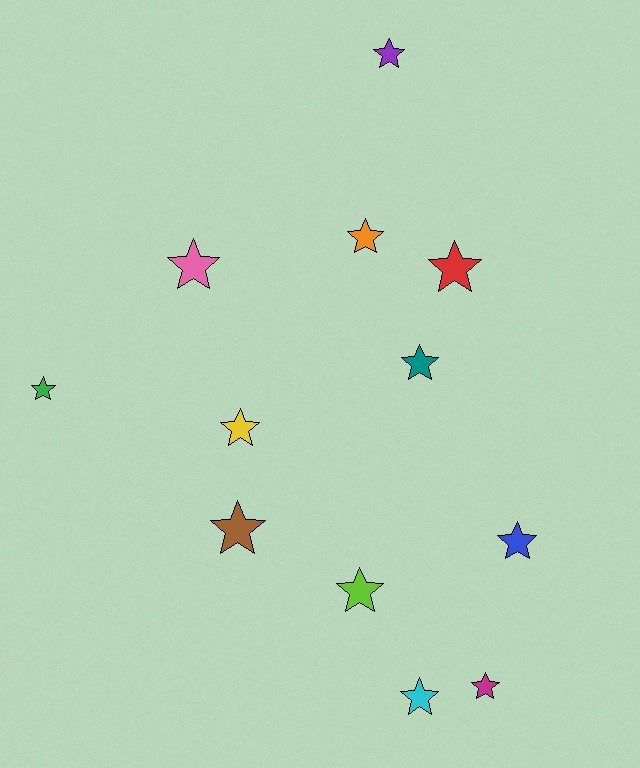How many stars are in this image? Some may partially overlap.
There are 12 stars.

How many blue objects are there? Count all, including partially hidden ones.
There is 1 blue object.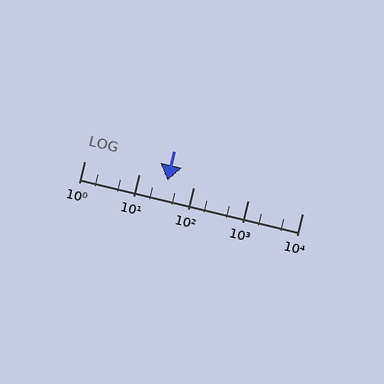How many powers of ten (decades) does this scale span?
The scale spans 4 decades, from 1 to 10000.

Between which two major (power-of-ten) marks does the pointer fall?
The pointer is between 10 and 100.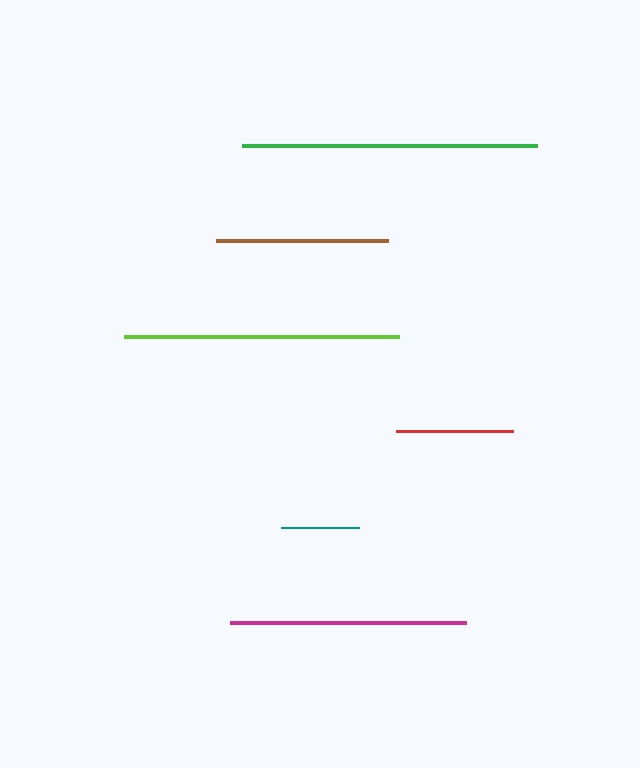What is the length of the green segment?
The green segment is approximately 295 pixels long.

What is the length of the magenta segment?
The magenta segment is approximately 236 pixels long.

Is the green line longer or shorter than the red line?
The green line is longer than the red line.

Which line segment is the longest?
The green line is the longest at approximately 295 pixels.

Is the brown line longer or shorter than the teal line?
The brown line is longer than the teal line.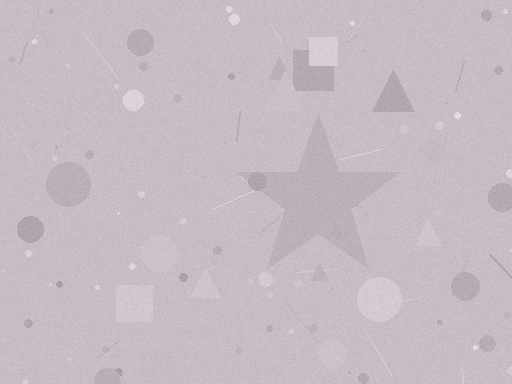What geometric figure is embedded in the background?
A star is embedded in the background.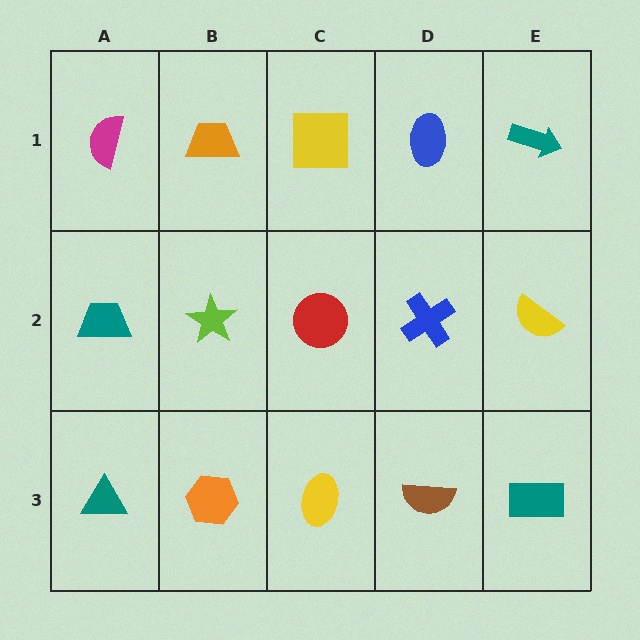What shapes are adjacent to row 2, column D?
A blue ellipse (row 1, column D), a brown semicircle (row 3, column D), a red circle (row 2, column C), a yellow semicircle (row 2, column E).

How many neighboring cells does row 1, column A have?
2.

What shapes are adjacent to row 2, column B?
An orange trapezoid (row 1, column B), an orange hexagon (row 3, column B), a teal trapezoid (row 2, column A), a red circle (row 2, column C).